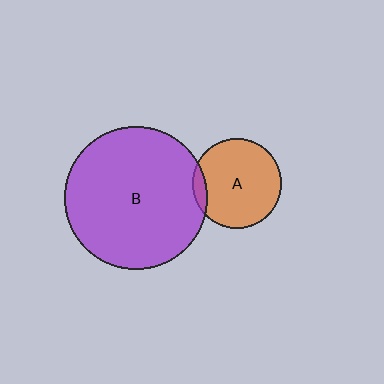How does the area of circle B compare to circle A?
Approximately 2.6 times.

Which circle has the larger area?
Circle B (purple).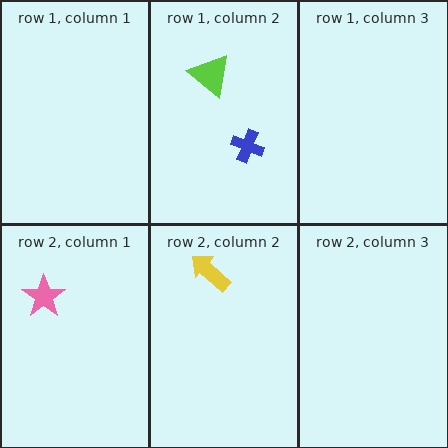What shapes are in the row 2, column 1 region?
The pink star.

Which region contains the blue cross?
The row 1, column 2 region.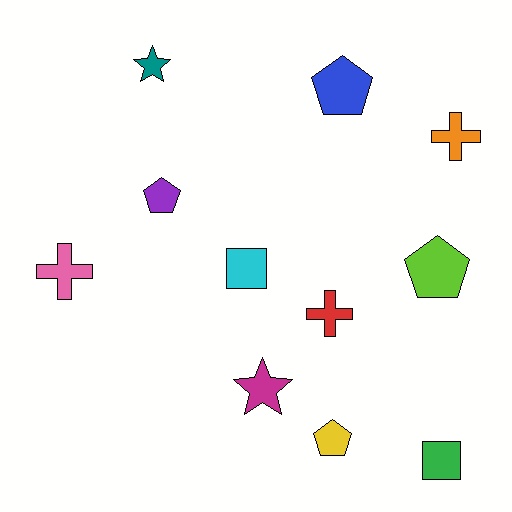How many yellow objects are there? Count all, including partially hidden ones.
There is 1 yellow object.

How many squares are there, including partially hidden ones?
There are 2 squares.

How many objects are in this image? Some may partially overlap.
There are 11 objects.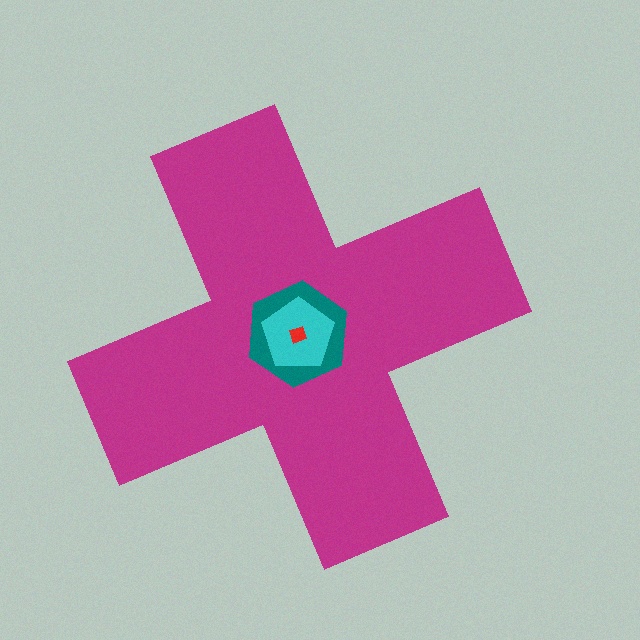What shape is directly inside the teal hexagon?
The cyan pentagon.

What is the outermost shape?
The magenta cross.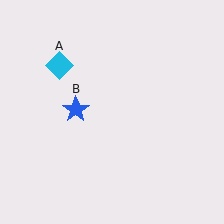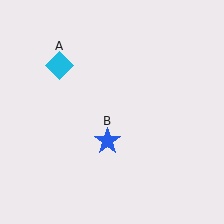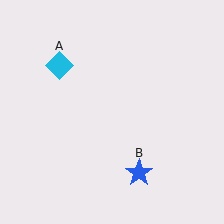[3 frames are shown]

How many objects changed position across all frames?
1 object changed position: blue star (object B).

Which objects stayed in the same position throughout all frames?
Cyan diamond (object A) remained stationary.